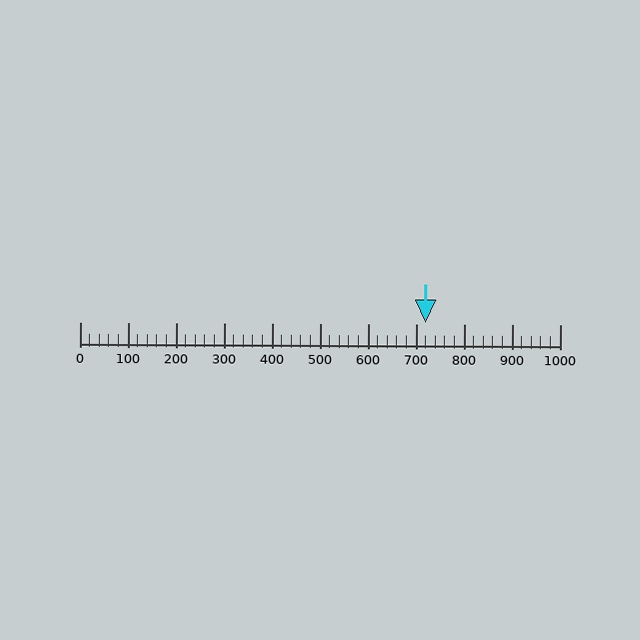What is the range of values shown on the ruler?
The ruler shows values from 0 to 1000.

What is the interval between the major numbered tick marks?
The major tick marks are spaced 100 units apart.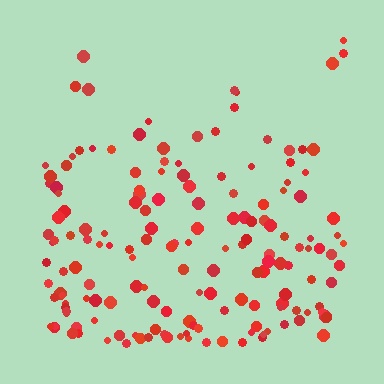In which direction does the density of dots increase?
From top to bottom, with the bottom side densest.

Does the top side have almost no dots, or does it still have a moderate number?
Still a moderate number, just noticeably fewer than the bottom.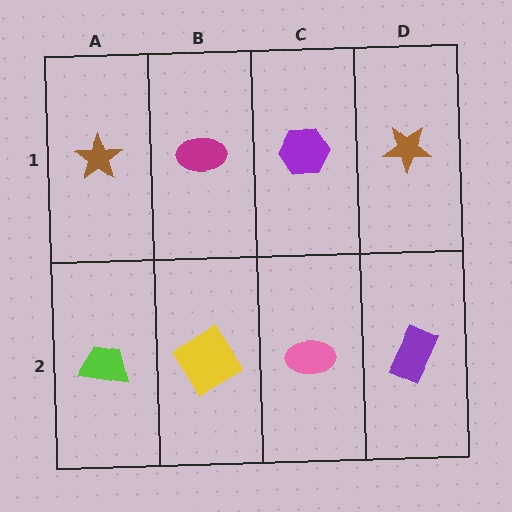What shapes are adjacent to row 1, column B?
A yellow diamond (row 2, column B), a brown star (row 1, column A), a purple hexagon (row 1, column C).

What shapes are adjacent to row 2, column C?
A purple hexagon (row 1, column C), a yellow diamond (row 2, column B), a purple rectangle (row 2, column D).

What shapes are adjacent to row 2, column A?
A brown star (row 1, column A), a yellow diamond (row 2, column B).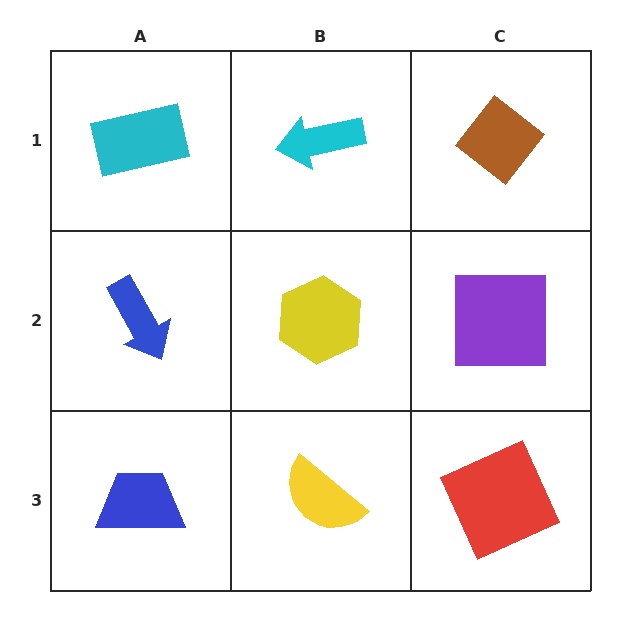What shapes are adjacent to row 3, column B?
A yellow hexagon (row 2, column B), a blue trapezoid (row 3, column A), a red square (row 3, column C).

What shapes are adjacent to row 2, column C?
A brown diamond (row 1, column C), a red square (row 3, column C), a yellow hexagon (row 2, column B).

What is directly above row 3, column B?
A yellow hexagon.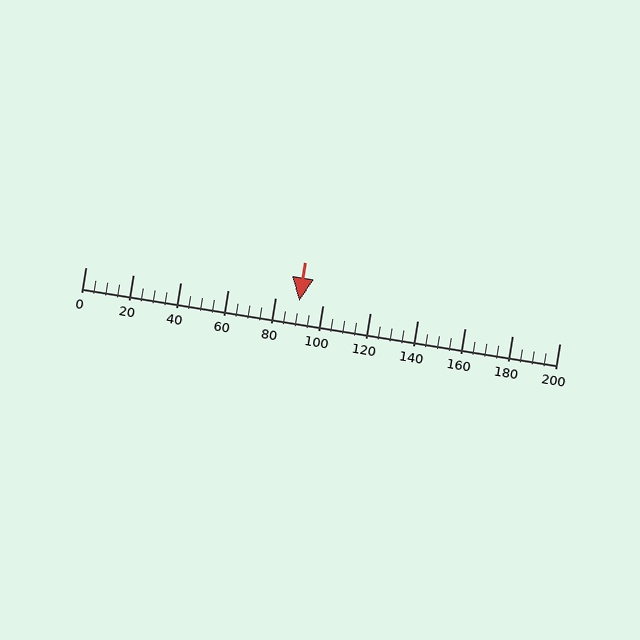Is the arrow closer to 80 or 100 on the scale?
The arrow is closer to 100.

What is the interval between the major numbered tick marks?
The major tick marks are spaced 20 units apart.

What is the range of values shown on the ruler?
The ruler shows values from 0 to 200.